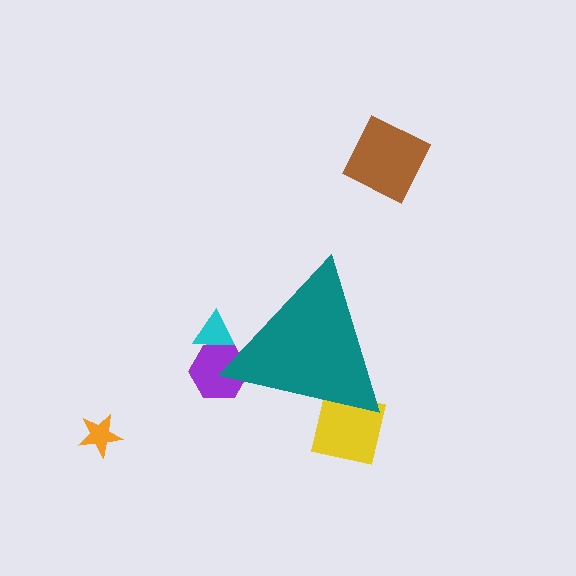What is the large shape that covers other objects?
A teal triangle.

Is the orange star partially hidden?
No, the orange star is fully visible.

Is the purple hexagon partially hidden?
Yes, the purple hexagon is partially hidden behind the teal triangle.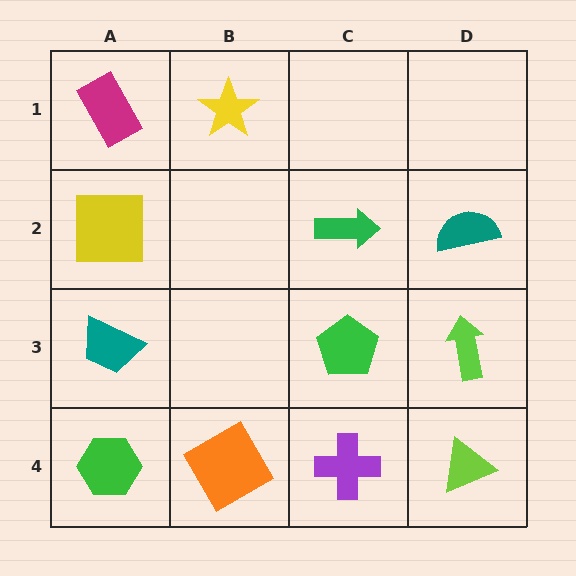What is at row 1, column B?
A yellow star.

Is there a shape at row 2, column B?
No, that cell is empty.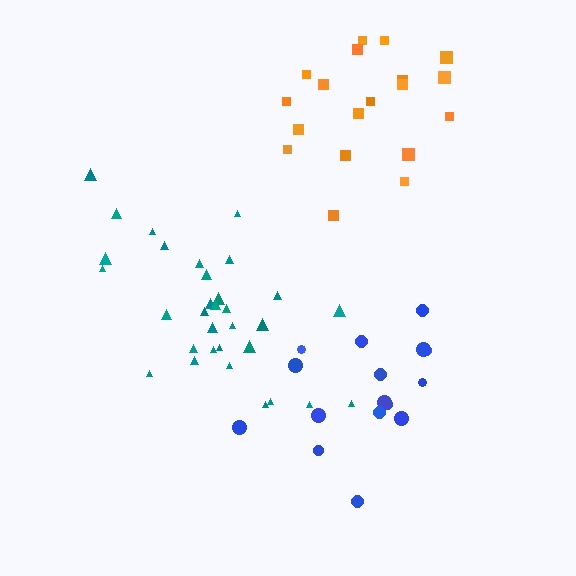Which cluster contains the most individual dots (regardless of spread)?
Teal (32).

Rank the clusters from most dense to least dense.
teal, blue, orange.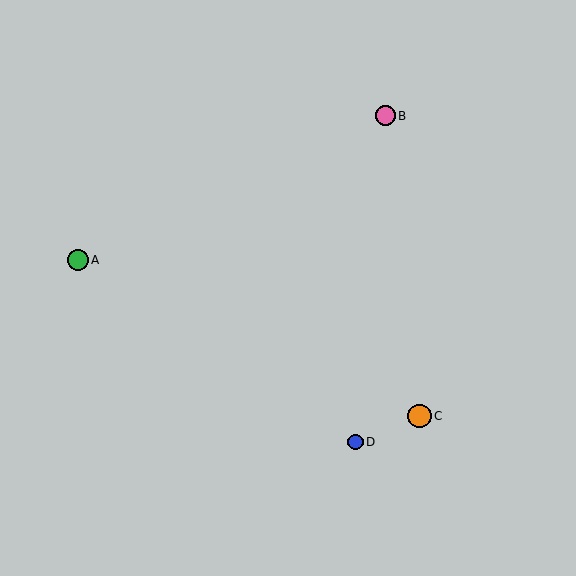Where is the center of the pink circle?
The center of the pink circle is at (385, 116).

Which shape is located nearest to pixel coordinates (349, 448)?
The blue circle (labeled D) at (356, 442) is nearest to that location.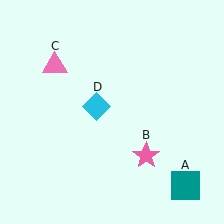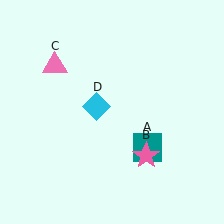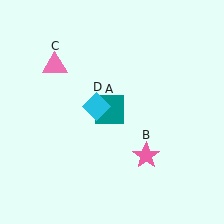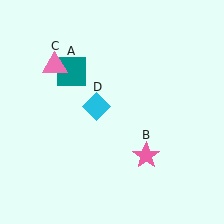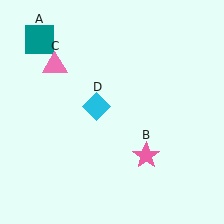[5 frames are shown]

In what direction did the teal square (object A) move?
The teal square (object A) moved up and to the left.